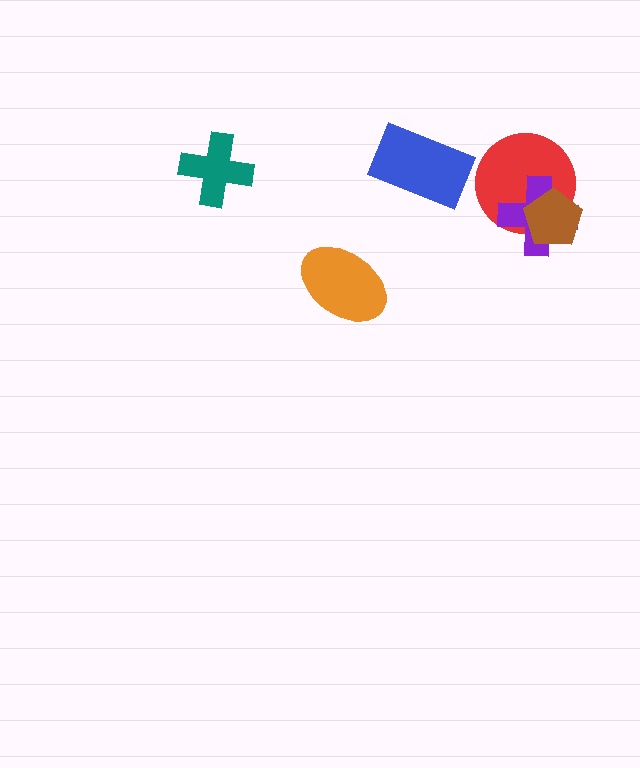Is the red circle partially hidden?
Yes, it is partially covered by another shape.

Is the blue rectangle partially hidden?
No, no other shape covers it.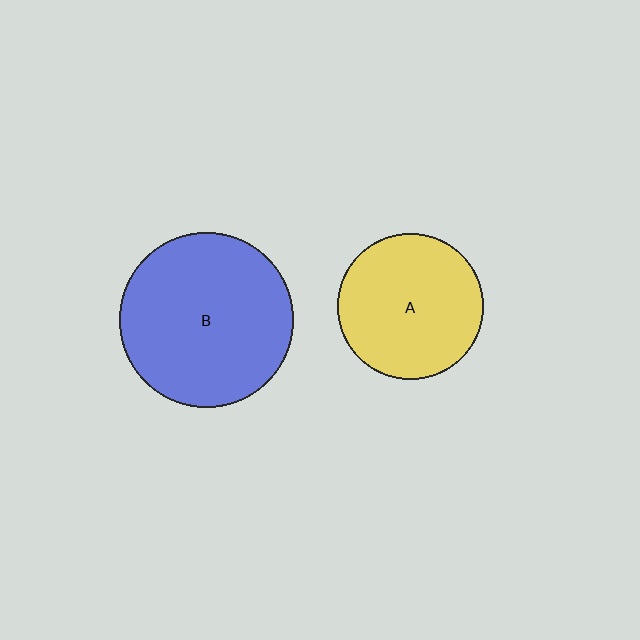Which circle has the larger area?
Circle B (blue).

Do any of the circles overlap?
No, none of the circles overlap.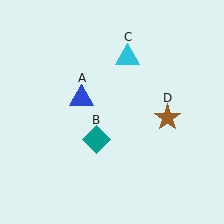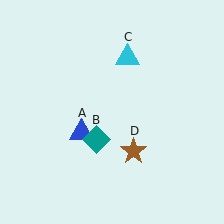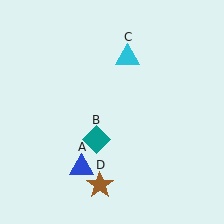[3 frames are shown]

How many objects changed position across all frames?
2 objects changed position: blue triangle (object A), brown star (object D).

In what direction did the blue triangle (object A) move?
The blue triangle (object A) moved down.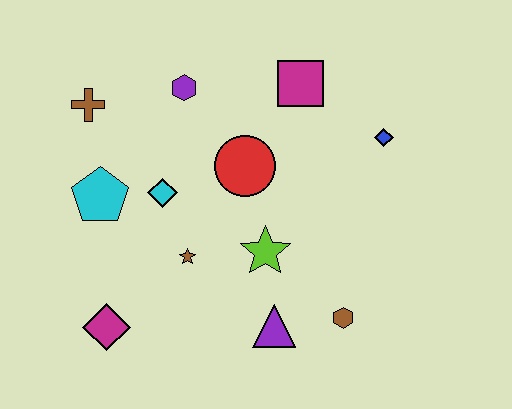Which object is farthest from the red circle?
The magenta diamond is farthest from the red circle.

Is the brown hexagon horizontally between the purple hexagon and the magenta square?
No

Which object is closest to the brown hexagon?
The purple triangle is closest to the brown hexagon.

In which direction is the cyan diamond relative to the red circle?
The cyan diamond is to the left of the red circle.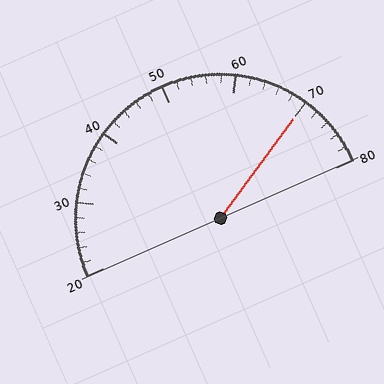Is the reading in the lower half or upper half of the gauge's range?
The reading is in the upper half of the range (20 to 80).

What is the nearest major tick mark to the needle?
The nearest major tick mark is 70.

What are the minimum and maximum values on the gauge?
The gauge ranges from 20 to 80.